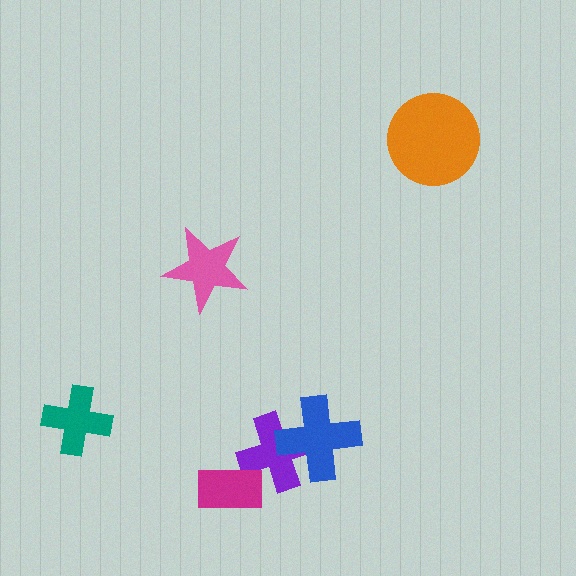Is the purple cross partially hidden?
Yes, it is partially covered by another shape.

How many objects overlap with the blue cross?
1 object overlaps with the blue cross.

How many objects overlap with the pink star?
0 objects overlap with the pink star.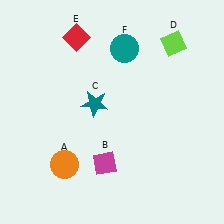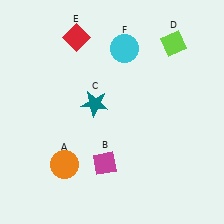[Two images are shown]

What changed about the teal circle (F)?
In Image 1, F is teal. In Image 2, it changed to cyan.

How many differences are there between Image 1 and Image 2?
There is 1 difference between the two images.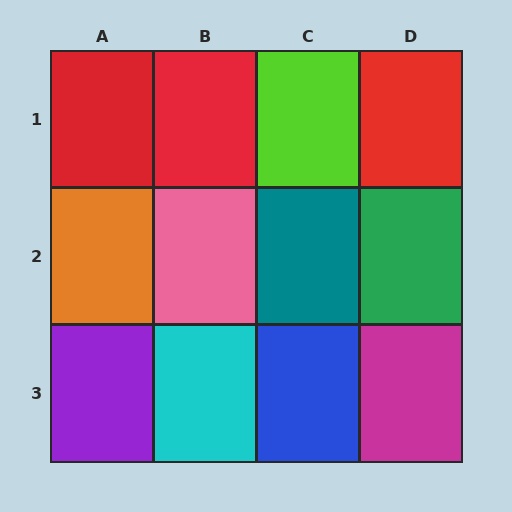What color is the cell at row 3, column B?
Cyan.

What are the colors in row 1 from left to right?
Red, red, lime, red.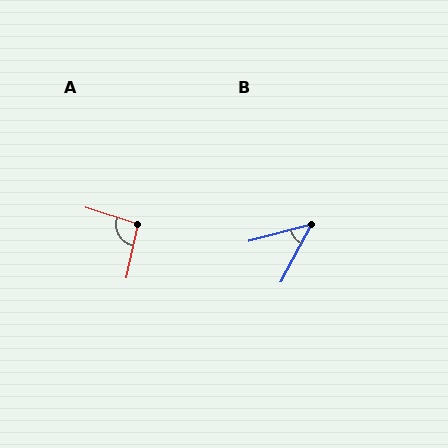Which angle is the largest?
A, at approximately 95 degrees.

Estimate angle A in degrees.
Approximately 95 degrees.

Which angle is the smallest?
B, at approximately 47 degrees.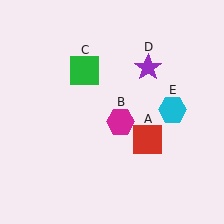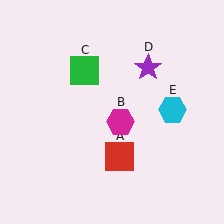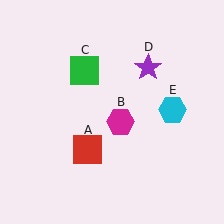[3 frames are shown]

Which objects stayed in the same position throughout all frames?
Magenta hexagon (object B) and green square (object C) and purple star (object D) and cyan hexagon (object E) remained stationary.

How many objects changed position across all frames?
1 object changed position: red square (object A).